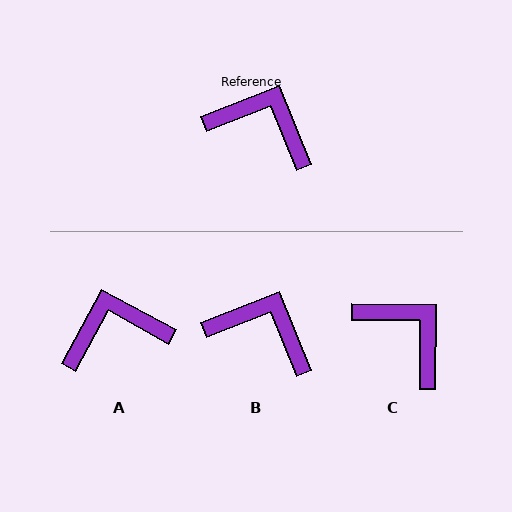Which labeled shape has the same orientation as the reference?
B.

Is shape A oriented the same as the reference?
No, it is off by about 39 degrees.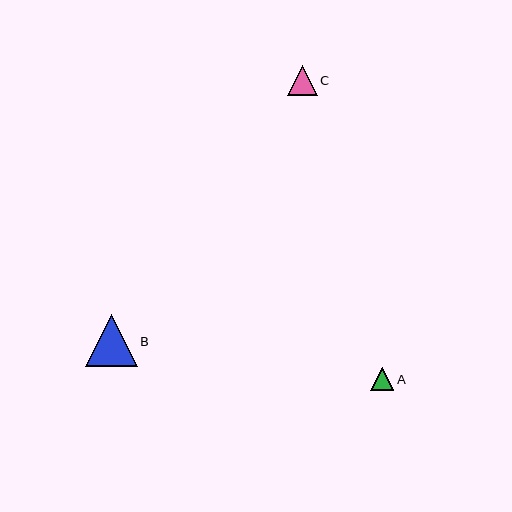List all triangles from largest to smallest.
From largest to smallest: B, C, A.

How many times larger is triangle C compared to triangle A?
Triangle C is approximately 1.3 times the size of triangle A.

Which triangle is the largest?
Triangle B is the largest with a size of approximately 52 pixels.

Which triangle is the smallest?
Triangle A is the smallest with a size of approximately 23 pixels.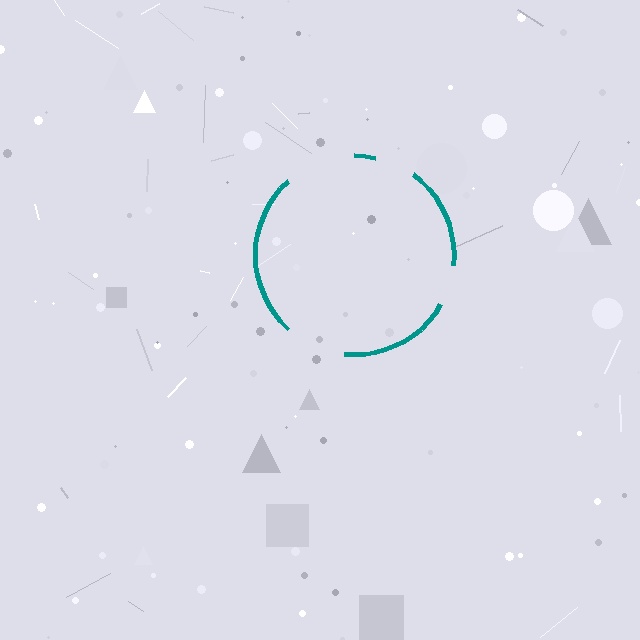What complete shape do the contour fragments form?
The contour fragments form a circle.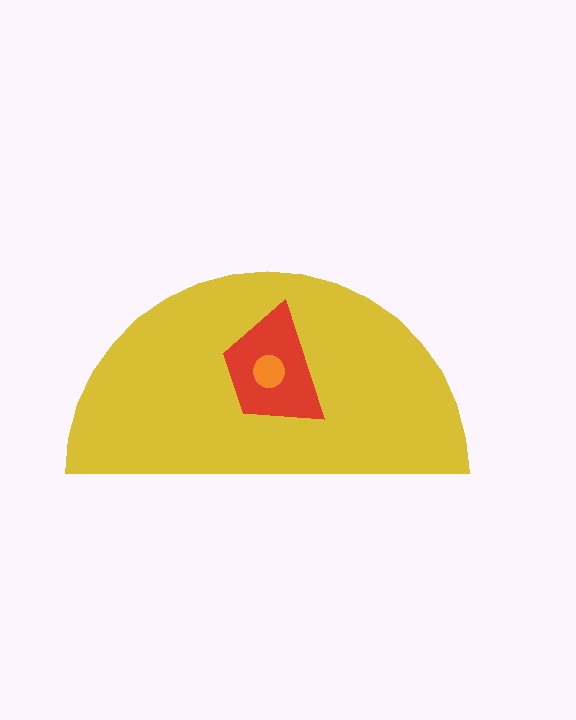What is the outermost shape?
The yellow semicircle.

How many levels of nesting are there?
3.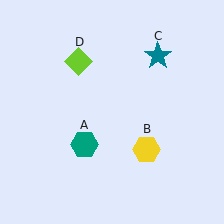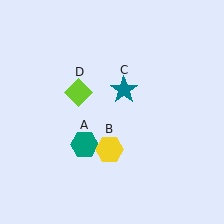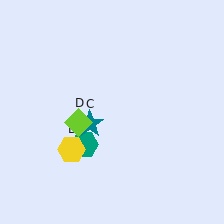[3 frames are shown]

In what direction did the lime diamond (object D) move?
The lime diamond (object D) moved down.